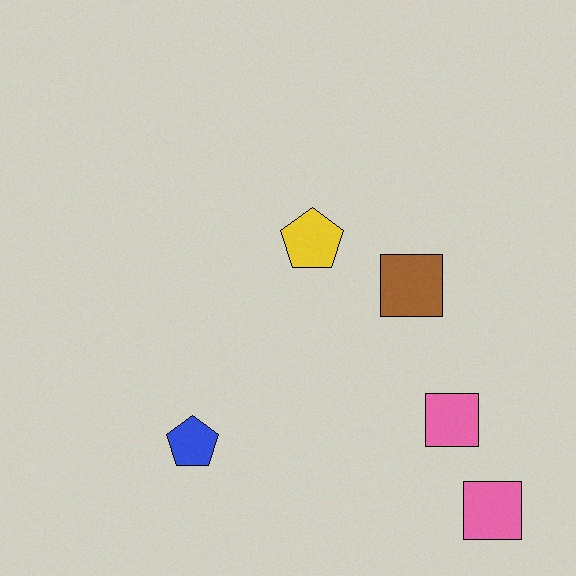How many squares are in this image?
There are 3 squares.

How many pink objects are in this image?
There are 2 pink objects.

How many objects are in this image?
There are 5 objects.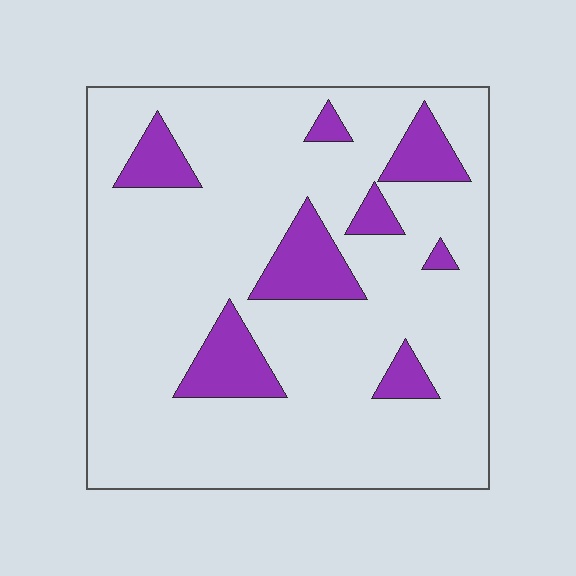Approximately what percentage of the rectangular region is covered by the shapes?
Approximately 15%.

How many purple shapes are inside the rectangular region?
8.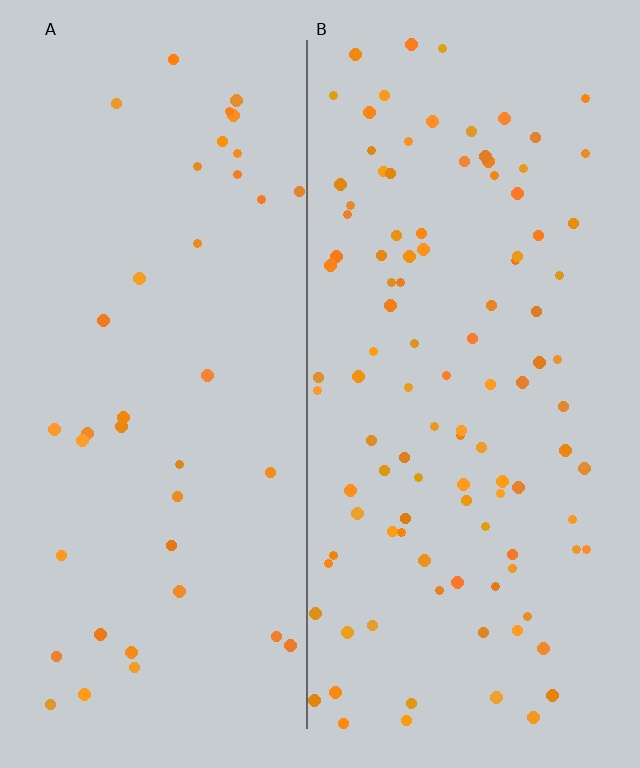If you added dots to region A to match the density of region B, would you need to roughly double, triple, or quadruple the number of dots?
Approximately triple.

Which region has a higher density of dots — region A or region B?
B (the right).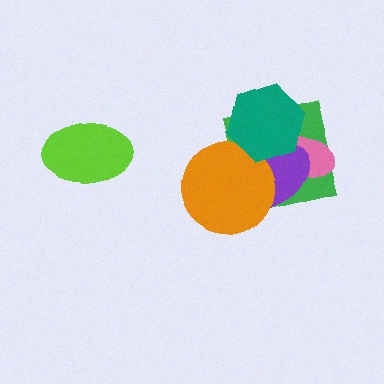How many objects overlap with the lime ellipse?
0 objects overlap with the lime ellipse.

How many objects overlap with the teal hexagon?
4 objects overlap with the teal hexagon.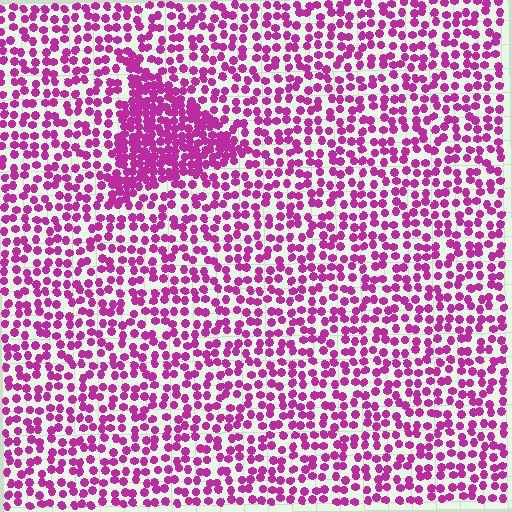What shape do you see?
I see a triangle.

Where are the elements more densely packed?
The elements are more densely packed inside the triangle boundary.